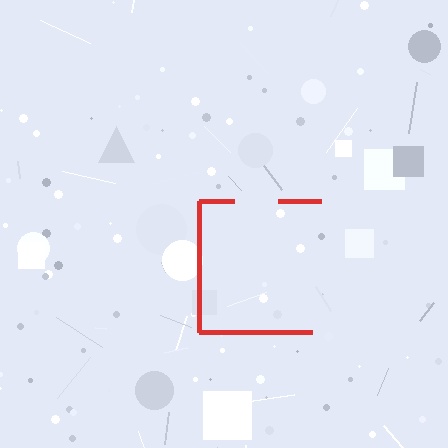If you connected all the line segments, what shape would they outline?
They would outline a square.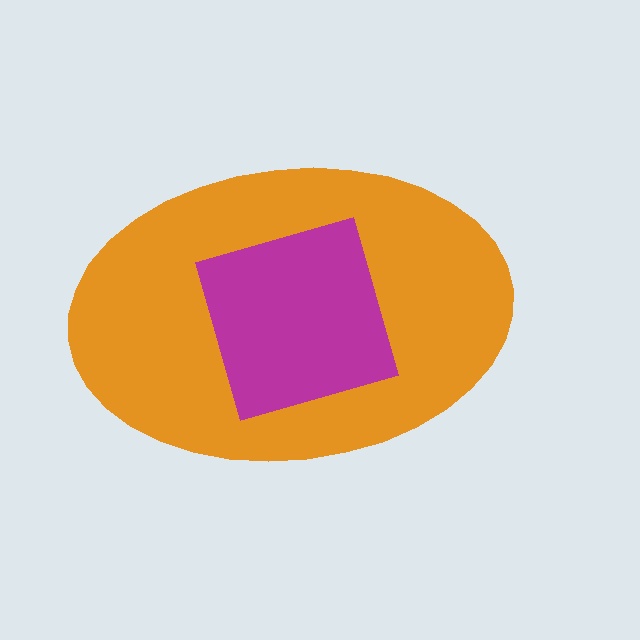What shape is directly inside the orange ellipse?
The magenta diamond.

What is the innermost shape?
The magenta diamond.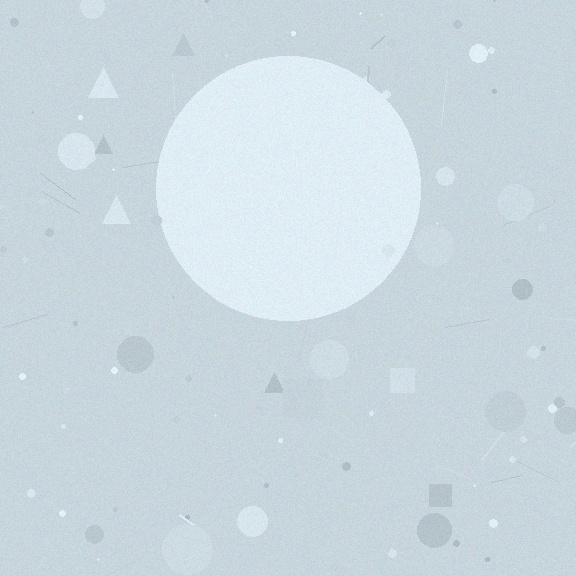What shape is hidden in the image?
A circle is hidden in the image.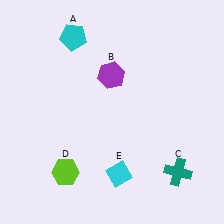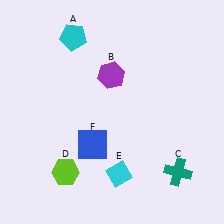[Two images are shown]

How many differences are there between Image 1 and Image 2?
There is 1 difference between the two images.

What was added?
A blue square (F) was added in Image 2.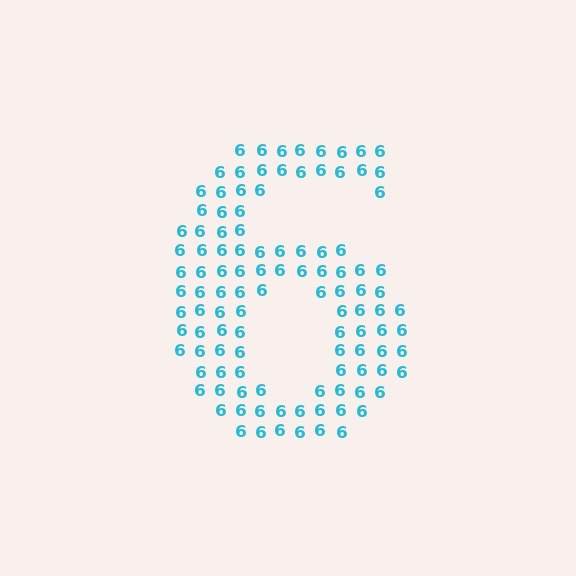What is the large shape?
The large shape is the digit 6.